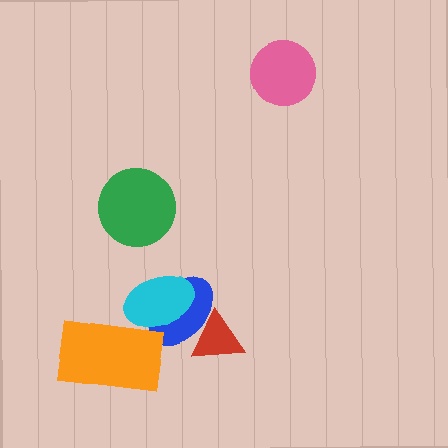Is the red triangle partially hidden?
Yes, it is partially covered by another shape.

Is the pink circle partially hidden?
No, no other shape covers it.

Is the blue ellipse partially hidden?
Yes, it is partially covered by another shape.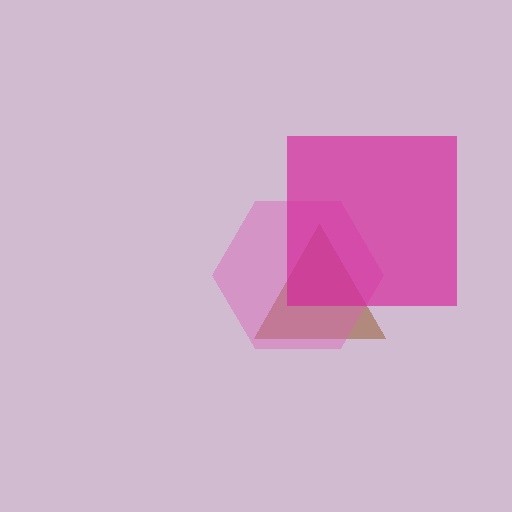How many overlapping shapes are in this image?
There are 3 overlapping shapes in the image.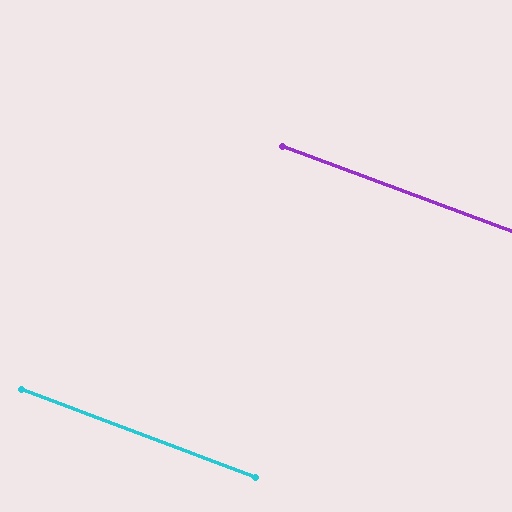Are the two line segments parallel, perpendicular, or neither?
Parallel — their directions differ by only 0.3°.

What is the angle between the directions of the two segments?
Approximately 0 degrees.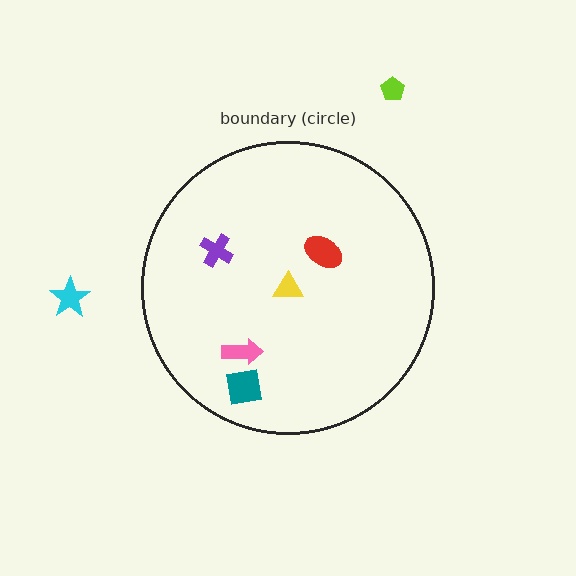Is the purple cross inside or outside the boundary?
Inside.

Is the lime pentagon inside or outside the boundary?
Outside.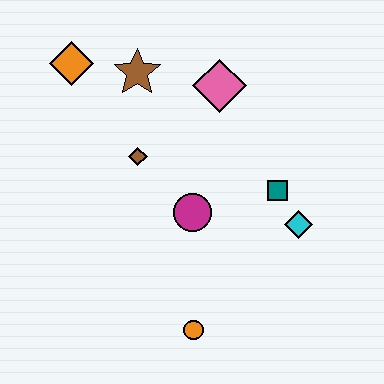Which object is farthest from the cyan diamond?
The orange diamond is farthest from the cyan diamond.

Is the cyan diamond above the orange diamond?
No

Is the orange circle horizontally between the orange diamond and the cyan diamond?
Yes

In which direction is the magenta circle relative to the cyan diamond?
The magenta circle is to the left of the cyan diamond.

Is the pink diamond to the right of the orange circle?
Yes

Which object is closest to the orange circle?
The magenta circle is closest to the orange circle.